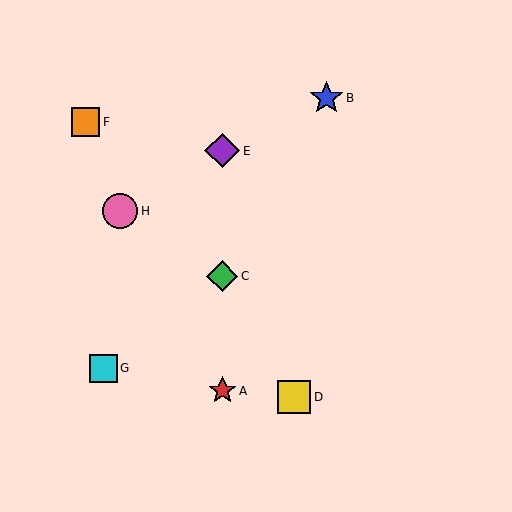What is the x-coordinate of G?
Object G is at x≈103.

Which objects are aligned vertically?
Objects A, C, E are aligned vertically.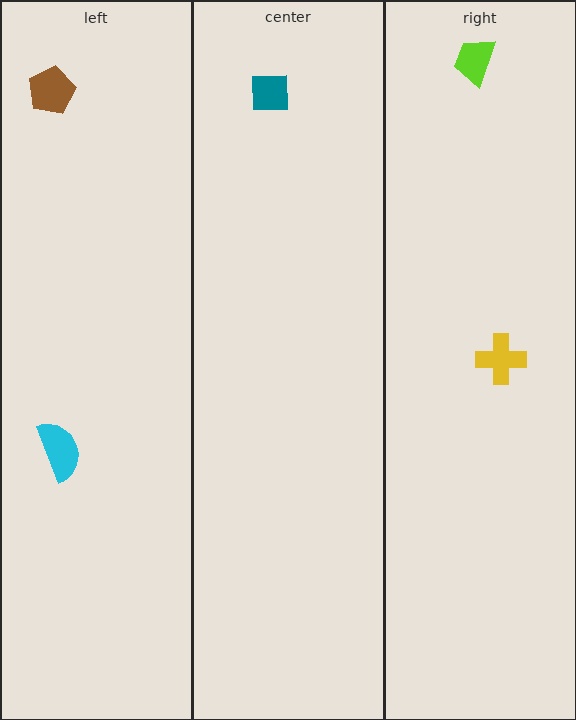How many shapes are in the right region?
2.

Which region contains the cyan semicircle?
The left region.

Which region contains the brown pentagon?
The left region.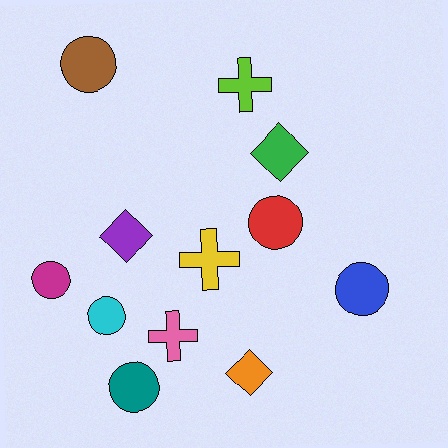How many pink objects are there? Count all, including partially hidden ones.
There is 1 pink object.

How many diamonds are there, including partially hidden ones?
There are 3 diamonds.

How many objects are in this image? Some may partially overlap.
There are 12 objects.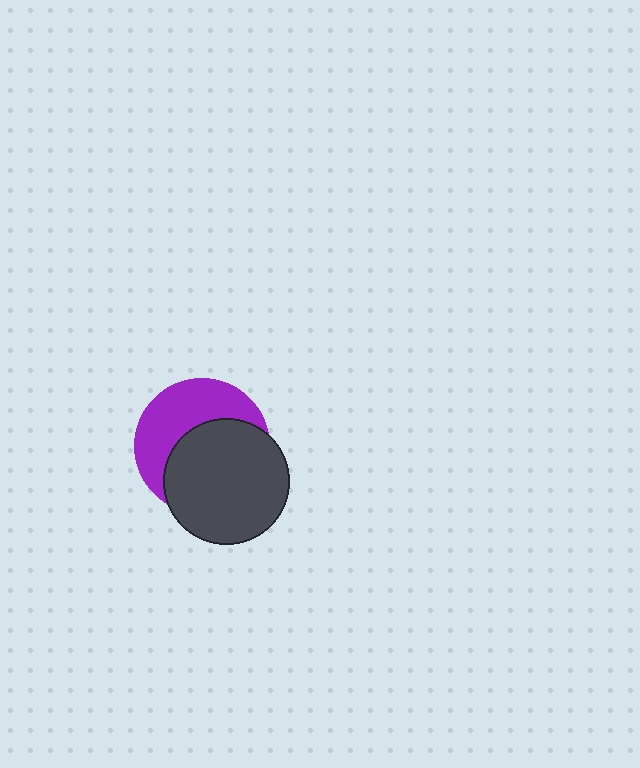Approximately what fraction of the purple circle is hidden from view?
Roughly 55% of the purple circle is hidden behind the dark gray circle.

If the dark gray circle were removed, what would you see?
You would see the complete purple circle.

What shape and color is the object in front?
The object in front is a dark gray circle.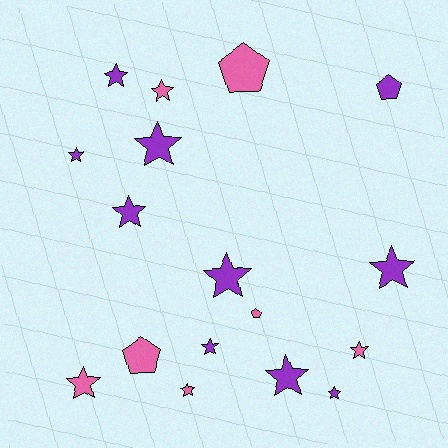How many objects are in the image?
There are 17 objects.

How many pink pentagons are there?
There are 3 pink pentagons.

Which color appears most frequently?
Purple, with 10 objects.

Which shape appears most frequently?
Star, with 13 objects.